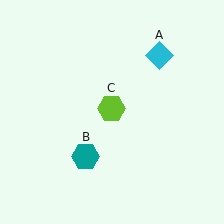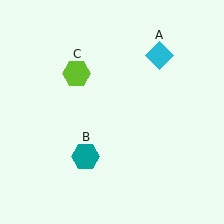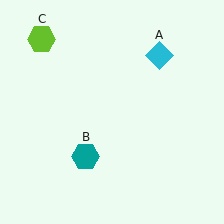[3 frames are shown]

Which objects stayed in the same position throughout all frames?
Cyan diamond (object A) and teal hexagon (object B) remained stationary.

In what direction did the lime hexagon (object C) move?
The lime hexagon (object C) moved up and to the left.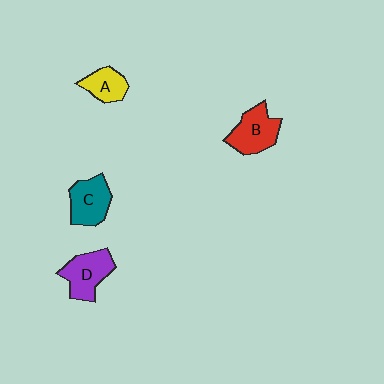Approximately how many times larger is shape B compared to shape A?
Approximately 1.5 times.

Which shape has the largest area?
Shape B (red).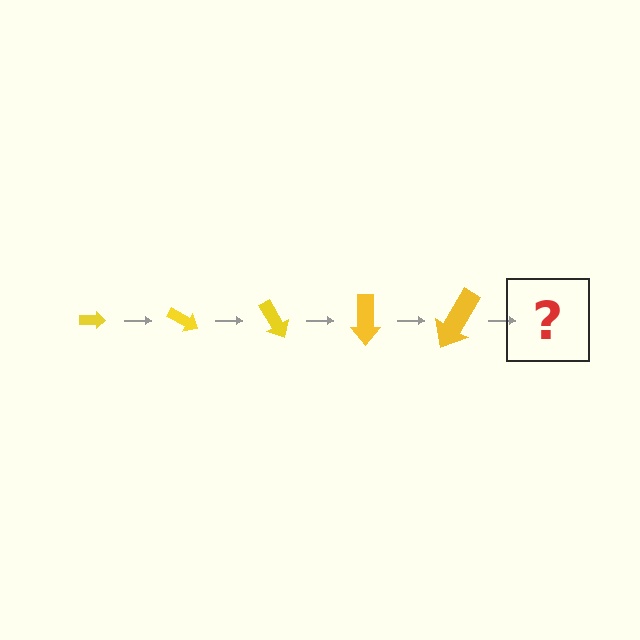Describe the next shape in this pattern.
It should be an arrow, larger than the previous one and rotated 150 degrees from the start.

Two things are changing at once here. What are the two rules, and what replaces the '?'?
The two rules are that the arrow grows larger each step and it rotates 30 degrees each step. The '?' should be an arrow, larger than the previous one and rotated 150 degrees from the start.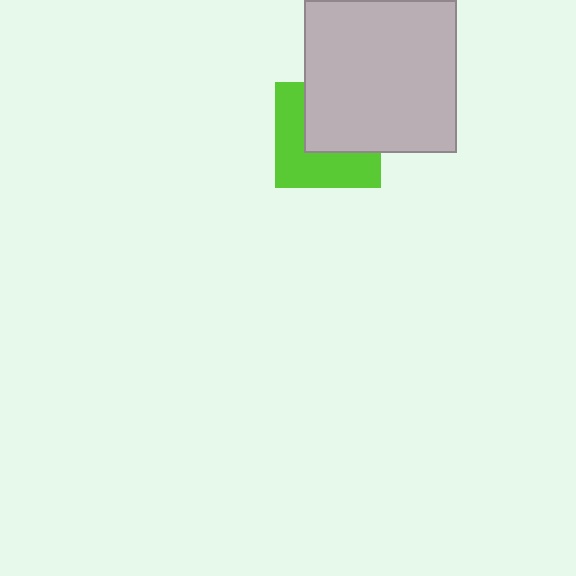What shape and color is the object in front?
The object in front is a light gray square.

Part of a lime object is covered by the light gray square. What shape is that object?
It is a square.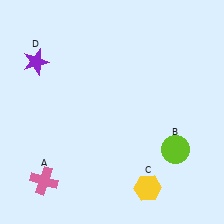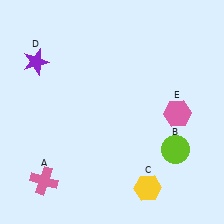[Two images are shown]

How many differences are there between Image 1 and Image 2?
There is 1 difference between the two images.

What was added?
A pink hexagon (E) was added in Image 2.